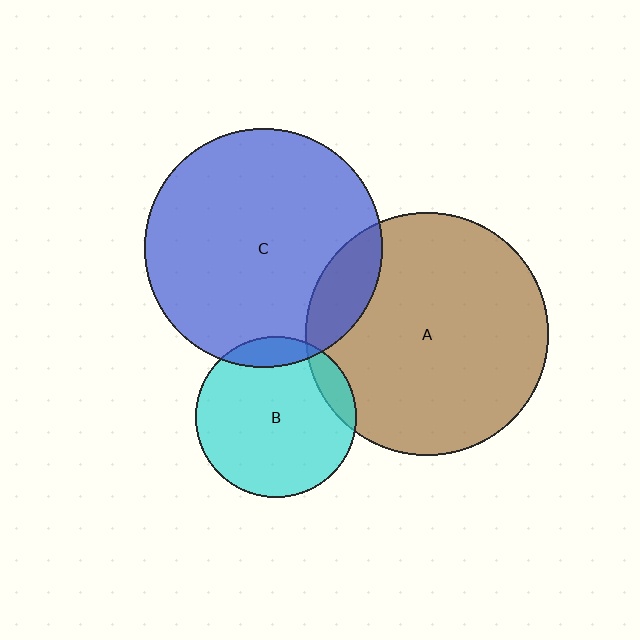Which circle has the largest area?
Circle A (brown).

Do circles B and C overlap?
Yes.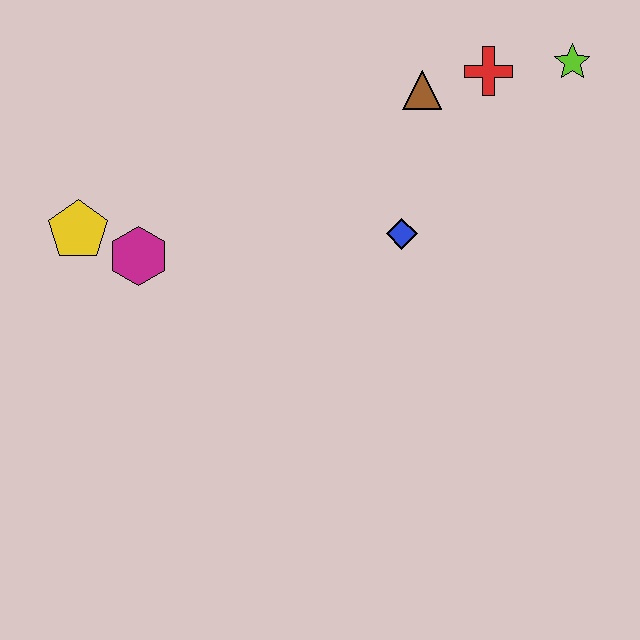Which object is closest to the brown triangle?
The red cross is closest to the brown triangle.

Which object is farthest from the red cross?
The yellow pentagon is farthest from the red cross.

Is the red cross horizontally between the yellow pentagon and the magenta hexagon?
No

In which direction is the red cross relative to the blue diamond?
The red cross is above the blue diamond.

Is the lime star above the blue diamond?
Yes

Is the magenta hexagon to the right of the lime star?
No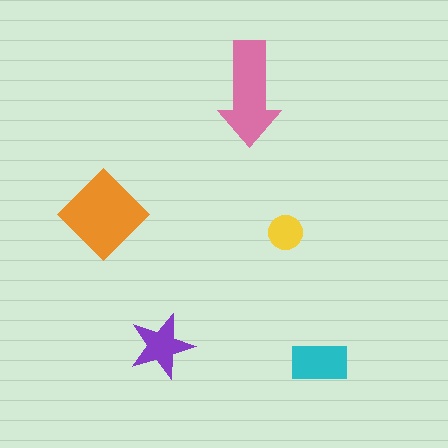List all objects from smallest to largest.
The yellow circle, the purple star, the cyan rectangle, the pink arrow, the orange diamond.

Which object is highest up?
The pink arrow is topmost.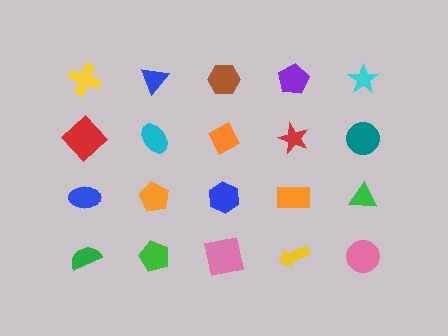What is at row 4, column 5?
A pink circle.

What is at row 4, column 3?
A pink square.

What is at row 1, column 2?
A blue triangle.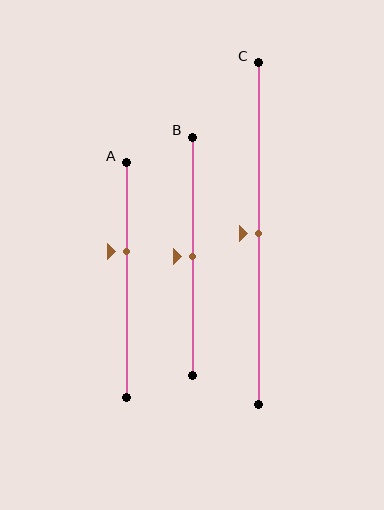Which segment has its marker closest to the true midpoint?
Segment B has its marker closest to the true midpoint.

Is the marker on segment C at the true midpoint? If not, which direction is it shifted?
Yes, the marker on segment C is at the true midpoint.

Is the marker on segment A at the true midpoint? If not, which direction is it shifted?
No, the marker on segment A is shifted upward by about 12% of the segment length.